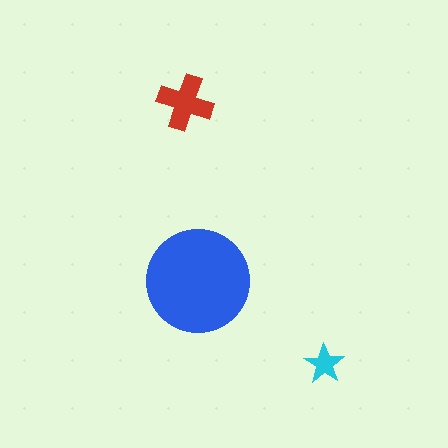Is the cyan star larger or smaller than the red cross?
Smaller.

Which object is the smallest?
The cyan star.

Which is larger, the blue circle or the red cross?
The blue circle.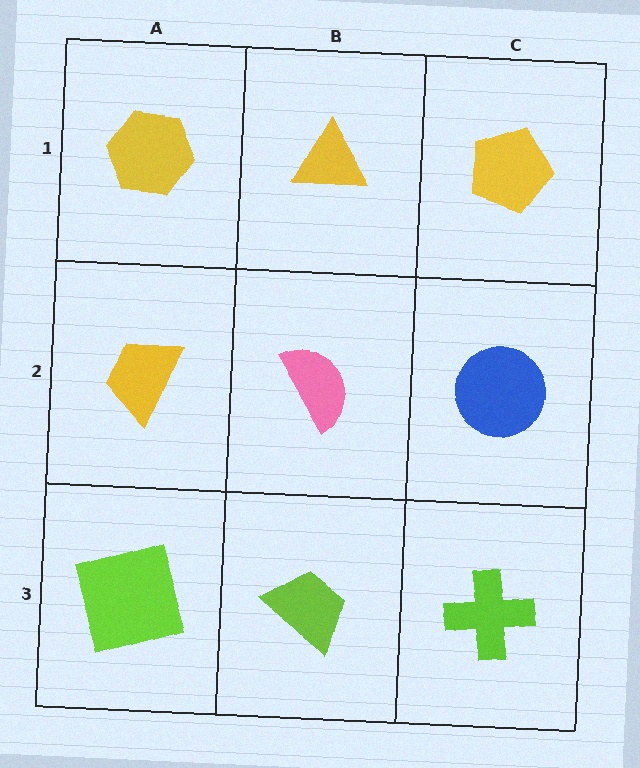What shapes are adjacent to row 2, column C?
A yellow pentagon (row 1, column C), a lime cross (row 3, column C), a pink semicircle (row 2, column B).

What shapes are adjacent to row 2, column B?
A yellow triangle (row 1, column B), a lime trapezoid (row 3, column B), a yellow trapezoid (row 2, column A), a blue circle (row 2, column C).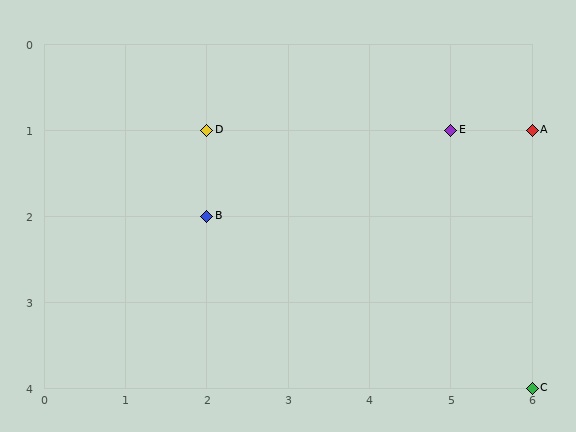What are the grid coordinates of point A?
Point A is at grid coordinates (6, 1).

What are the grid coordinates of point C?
Point C is at grid coordinates (6, 4).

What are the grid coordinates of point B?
Point B is at grid coordinates (2, 2).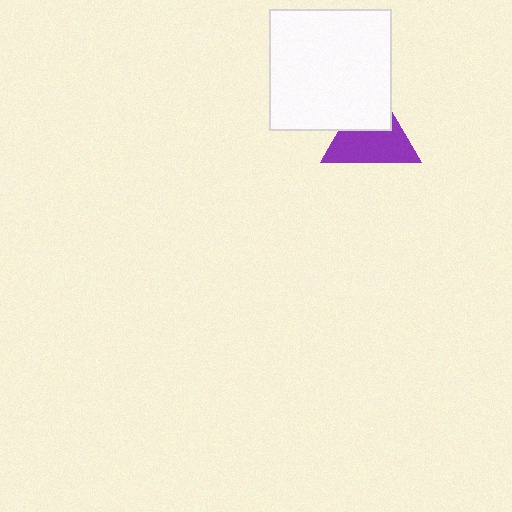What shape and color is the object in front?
The object in front is a white square.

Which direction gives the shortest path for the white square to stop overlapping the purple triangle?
Moving up gives the shortest separation.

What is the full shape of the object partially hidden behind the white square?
The partially hidden object is a purple triangle.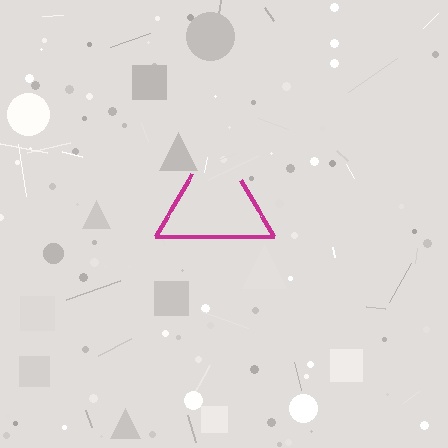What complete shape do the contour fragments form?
The contour fragments form a triangle.